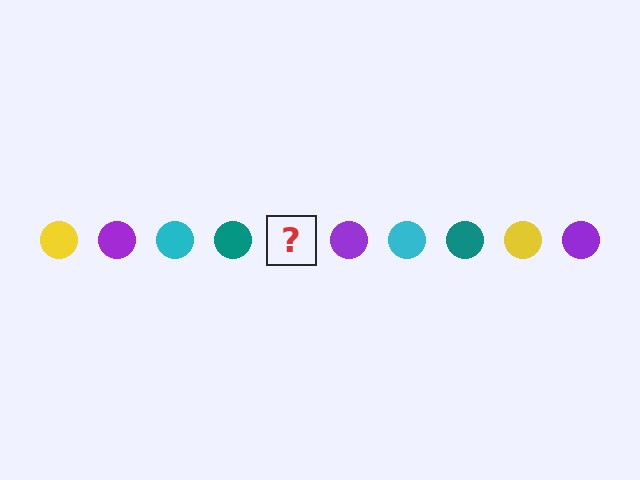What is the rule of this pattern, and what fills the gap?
The rule is that the pattern cycles through yellow, purple, cyan, teal circles. The gap should be filled with a yellow circle.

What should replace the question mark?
The question mark should be replaced with a yellow circle.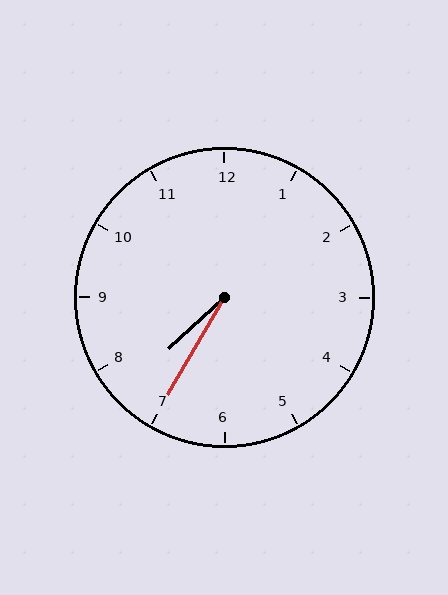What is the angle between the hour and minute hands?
Approximately 18 degrees.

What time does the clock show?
7:35.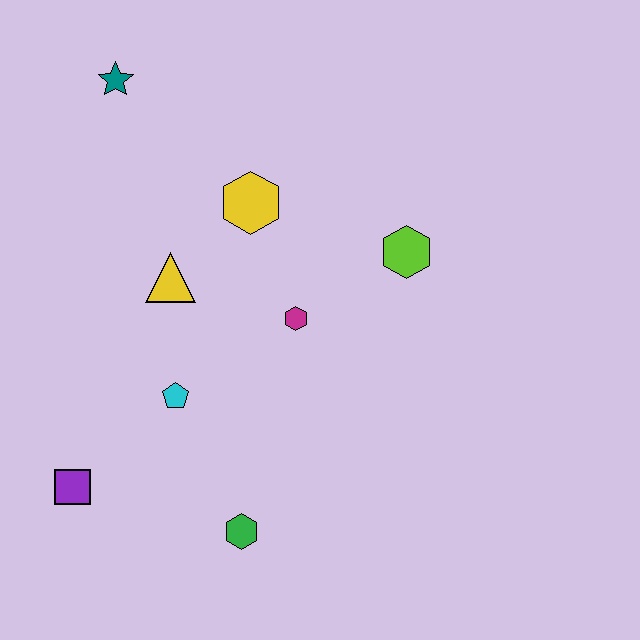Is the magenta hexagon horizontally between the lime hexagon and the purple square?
Yes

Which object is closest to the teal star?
The yellow hexagon is closest to the teal star.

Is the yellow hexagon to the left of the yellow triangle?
No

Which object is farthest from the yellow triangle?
The green hexagon is farthest from the yellow triangle.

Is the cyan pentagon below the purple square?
No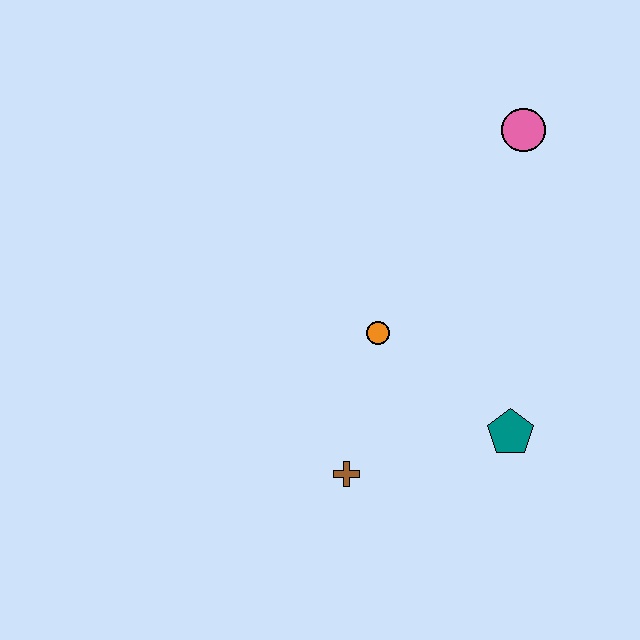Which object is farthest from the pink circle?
The brown cross is farthest from the pink circle.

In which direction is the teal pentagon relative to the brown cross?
The teal pentagon is to the right of the brown cross.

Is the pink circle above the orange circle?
Yes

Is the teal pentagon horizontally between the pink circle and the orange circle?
Yes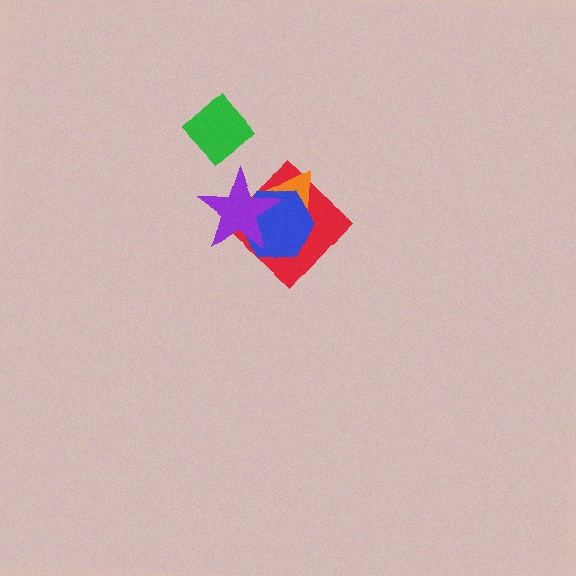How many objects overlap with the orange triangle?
3 objects overlap with the orange triangle.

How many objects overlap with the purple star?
3 objects overlap with the purple star.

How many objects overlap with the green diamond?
0 objects overlap with the green diamond.